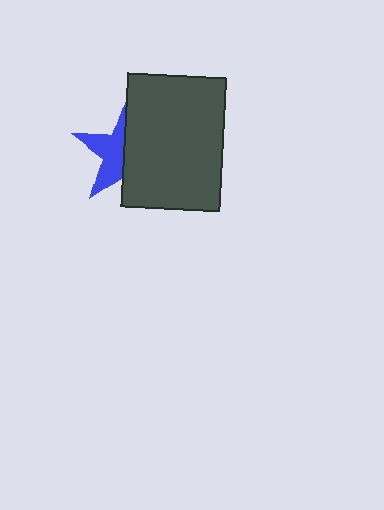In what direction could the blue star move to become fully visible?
The blue star could move left. That would shift it out from behind the dark gray rectangle entirely.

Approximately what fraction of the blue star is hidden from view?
Roughly 56% of the blue star is hidden behind the dark gray rectangle.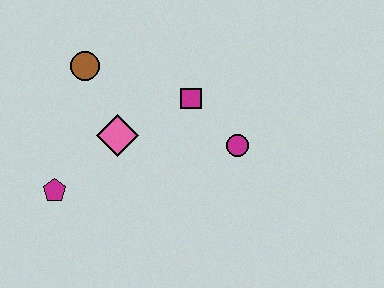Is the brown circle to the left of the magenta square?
Yes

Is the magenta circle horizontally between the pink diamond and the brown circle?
No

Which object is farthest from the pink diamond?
The magenta circle is farthest from the pink diamond.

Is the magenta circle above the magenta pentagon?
Yes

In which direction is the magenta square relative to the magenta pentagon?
The magenta square is to the right of the magenta pentagon.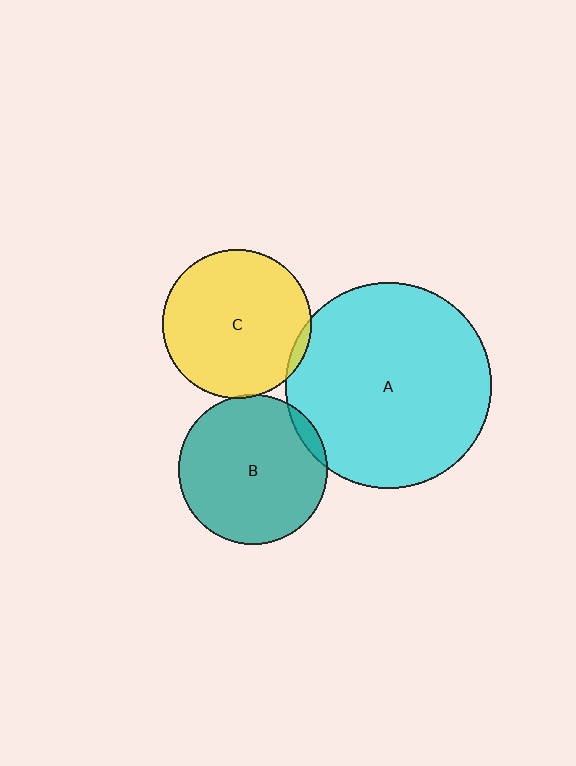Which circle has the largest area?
Circle A (cyan).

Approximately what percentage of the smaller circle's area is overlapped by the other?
Approximately 5%.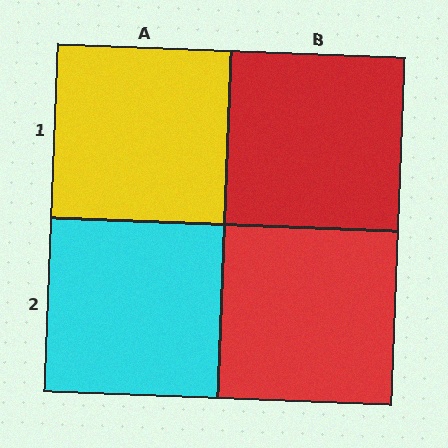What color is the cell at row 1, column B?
Red.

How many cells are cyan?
1 cell is cyan.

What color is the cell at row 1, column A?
Yellow.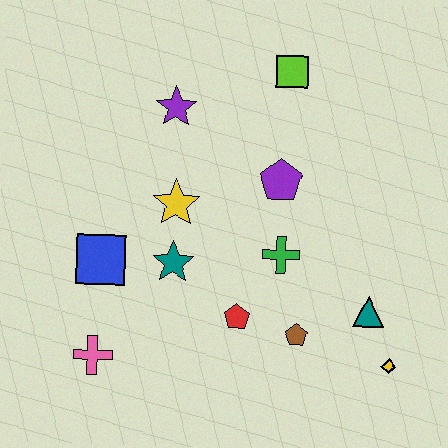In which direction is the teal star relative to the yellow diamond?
The teal star is to the left of the yellow diamond.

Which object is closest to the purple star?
The yellow star is closest to the purple star.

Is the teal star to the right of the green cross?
No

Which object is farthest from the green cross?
The pink cross is farthest from the green cross.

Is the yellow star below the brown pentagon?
No